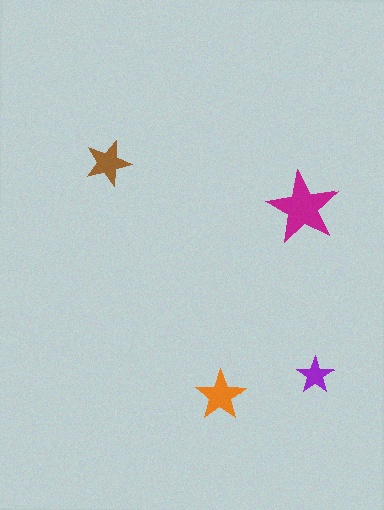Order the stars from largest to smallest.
the magenta one, the orange one, the brown one, the purple one.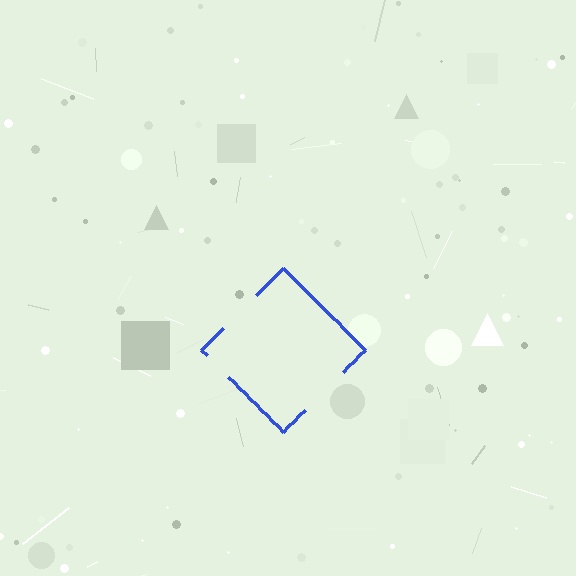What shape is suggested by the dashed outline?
The dashed outline suggests a diamond.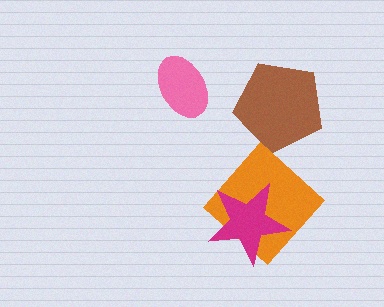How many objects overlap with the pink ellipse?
0 objects overlap with the pink ellipse.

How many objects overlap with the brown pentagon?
0 objects overlap with the brown pentagon.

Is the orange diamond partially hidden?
Yes, it is partially covered by another shape.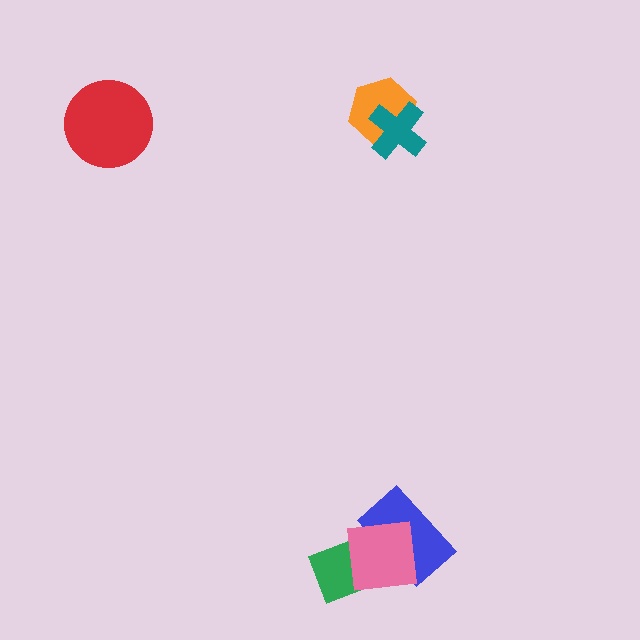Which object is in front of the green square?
The pink square is in front of the green square.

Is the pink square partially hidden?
No, no other shape covers it.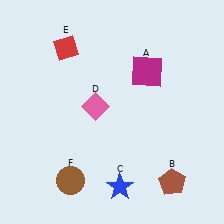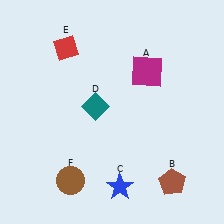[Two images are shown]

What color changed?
The diamond (D) changed from pink in Image 1 to teal in Image 2.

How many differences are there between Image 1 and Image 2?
There is 1 difference between the two images.